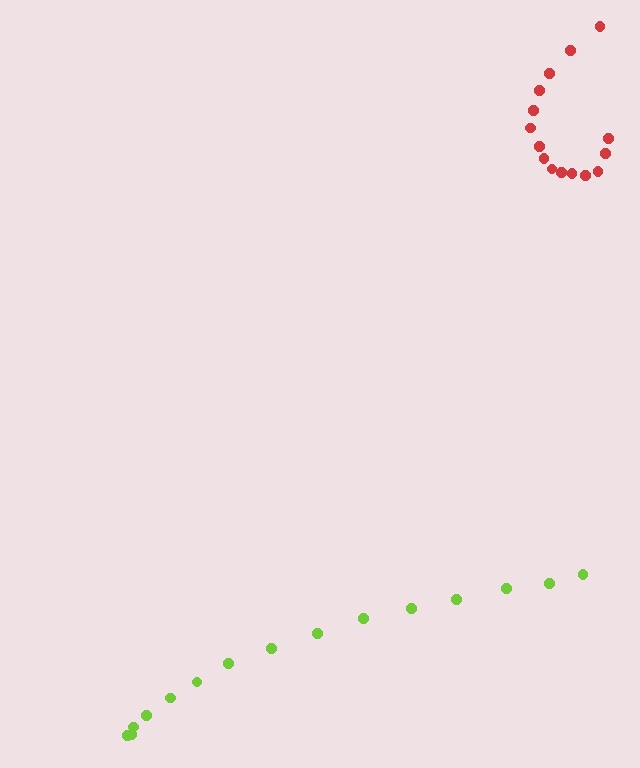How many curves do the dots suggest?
There are 2 distinct paths.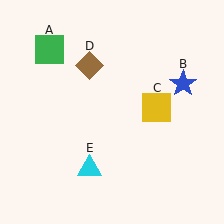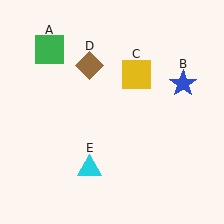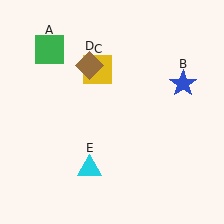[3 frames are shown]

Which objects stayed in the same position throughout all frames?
Green square (object A) and blue star (object B) and brown diamond (object D) and cyan triangle (object E) remained stationary.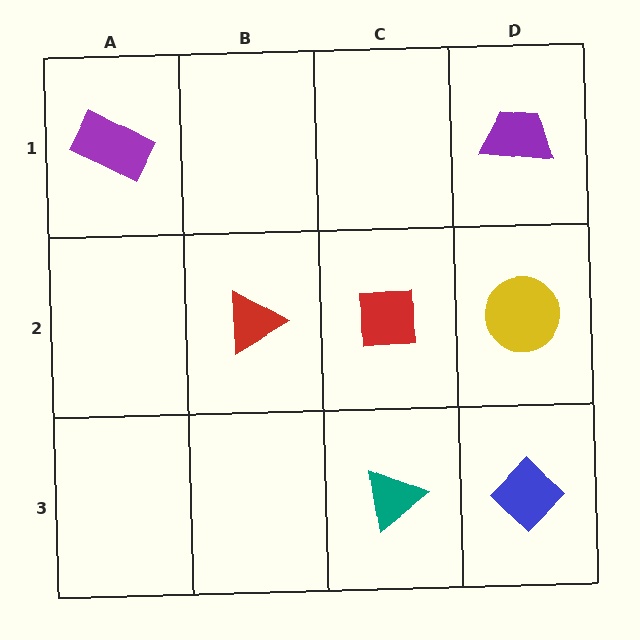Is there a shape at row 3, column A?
No, that cell is empty.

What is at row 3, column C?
A teal triangle.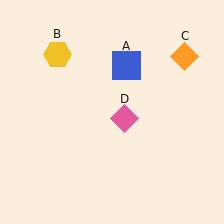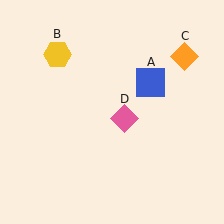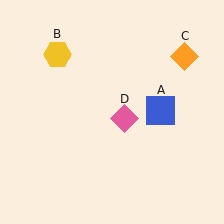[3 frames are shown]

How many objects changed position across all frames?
1 object changed position: blue square (object A).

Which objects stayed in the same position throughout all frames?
Yellow hexagon (object B) and orange diamond (object C) and pink diamond (object D) remained stationary.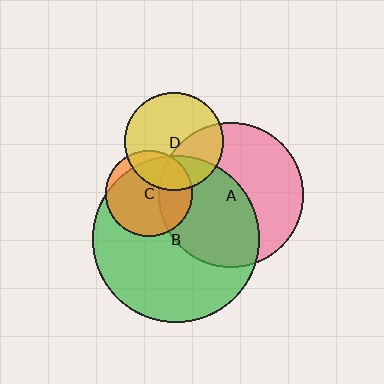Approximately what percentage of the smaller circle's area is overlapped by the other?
Approximately 30%.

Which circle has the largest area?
Circle B (green).